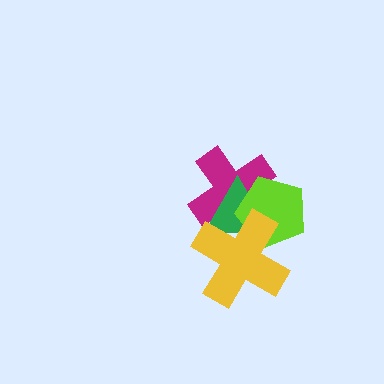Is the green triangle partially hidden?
Yes, it is partially covered by another shape.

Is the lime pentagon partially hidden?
Yes, it is partially covered by another shape.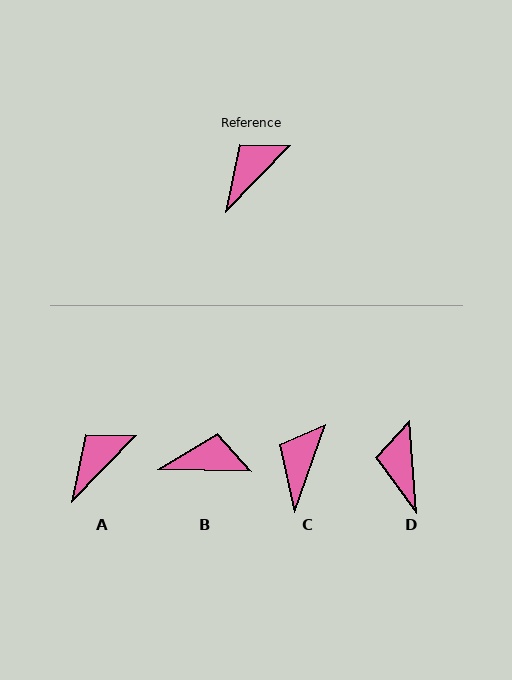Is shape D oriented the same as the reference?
No, it is off by about 48 degrees.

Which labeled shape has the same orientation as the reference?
A.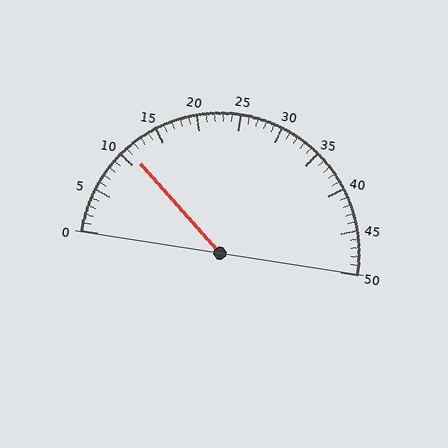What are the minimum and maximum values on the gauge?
The gauge ranges from 0 to 50.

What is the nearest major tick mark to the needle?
The nearest major tick mark is 10.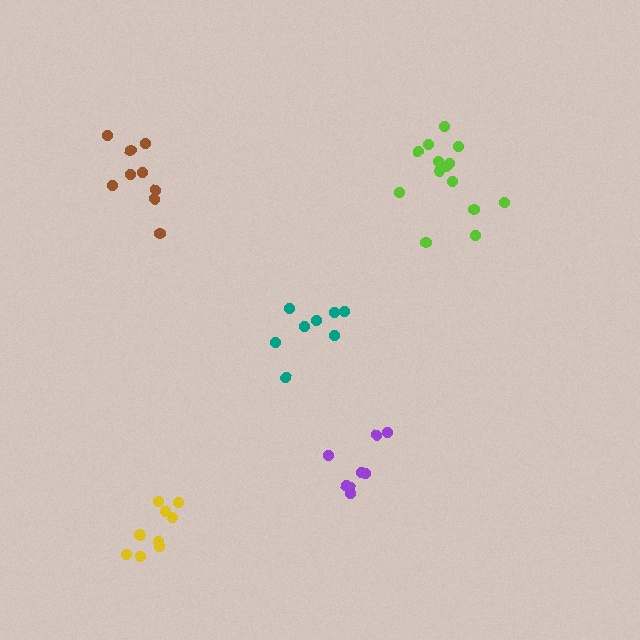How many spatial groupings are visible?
There are 5 spatial groupings.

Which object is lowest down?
The yellow cluster is bottommost.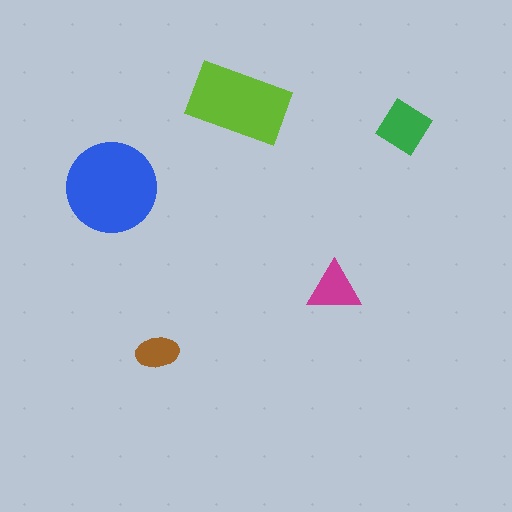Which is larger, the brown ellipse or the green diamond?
The green diamond.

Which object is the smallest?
The brown ellipse.